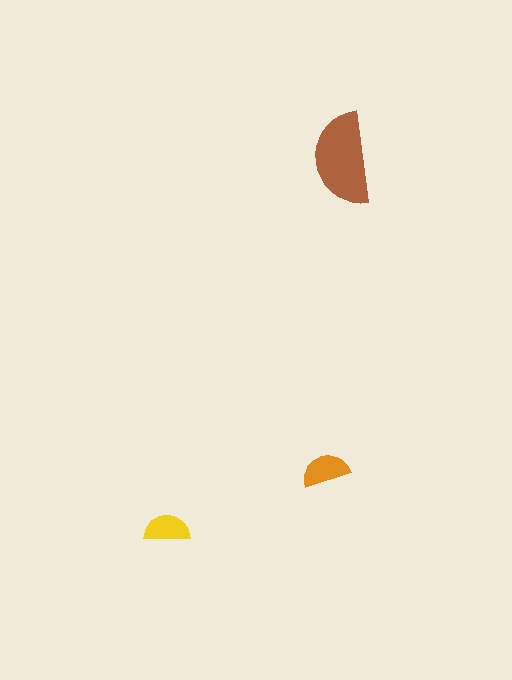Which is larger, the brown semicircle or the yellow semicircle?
The brown one.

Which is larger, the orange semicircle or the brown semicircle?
The brown one.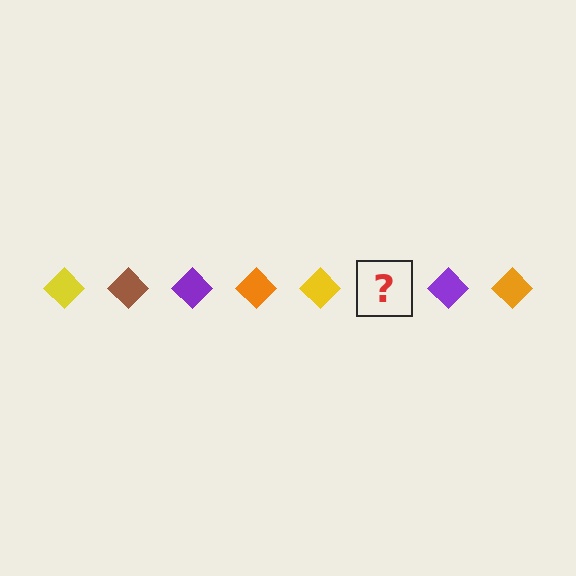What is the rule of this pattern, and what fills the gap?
The rule is that the pattern cycles through yellow, brown, purple, orange diamonds. The gap should be filled with a brown diamond.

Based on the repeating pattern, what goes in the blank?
The blank should be a brown diamond.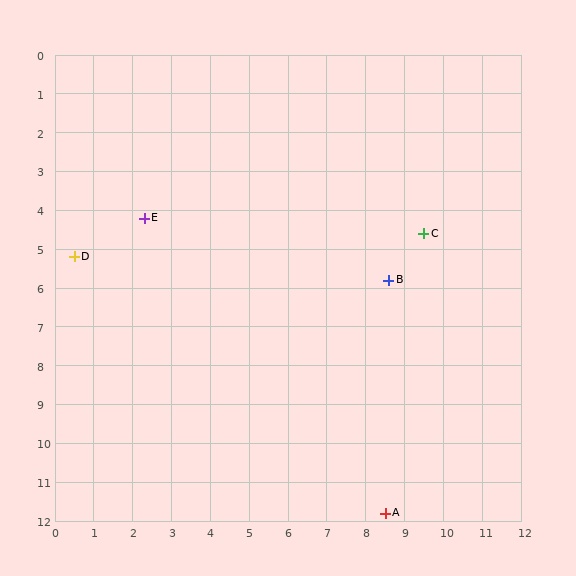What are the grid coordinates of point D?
Point D is at approximately (0.5, 5.2).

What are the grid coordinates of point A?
Point A is at approximately (8.5, 11.8).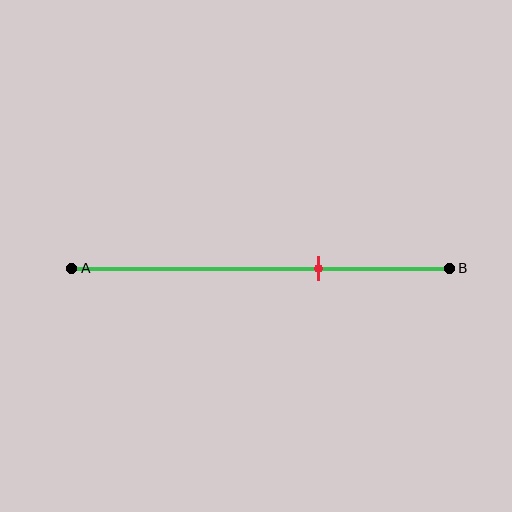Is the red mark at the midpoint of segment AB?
No, the mark is at about 65% from A, not at the 50% midpoint.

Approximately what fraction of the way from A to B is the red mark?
The red mark is approximately 65% of the way from A to B.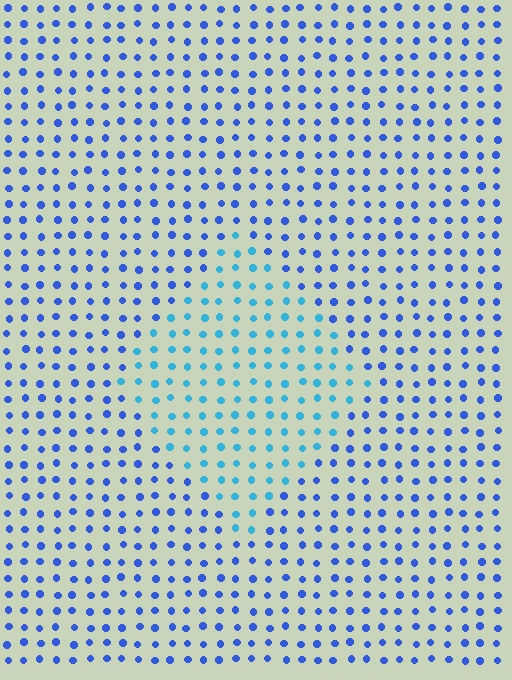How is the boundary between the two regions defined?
The boundary is defined purely by a slight shift in hue (about 32 degrees). Spacing, size, and orientation are identical on both sides.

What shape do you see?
I see a diamond.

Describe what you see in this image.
The image is filled with small blue elements in a uniform arrangement. A diamond-shaped region is visible where the elements are tinted to a slightly different hue, forming a subtle color boundary.